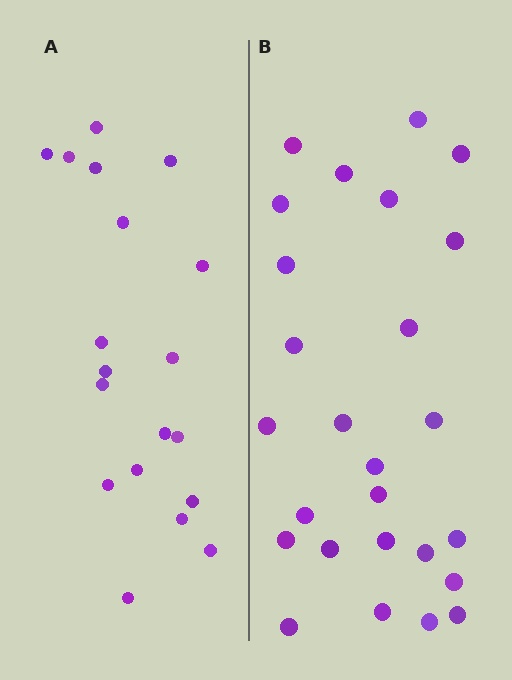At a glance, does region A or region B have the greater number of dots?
Region B (the right region) has more dots.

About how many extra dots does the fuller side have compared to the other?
Region B has roughly 8 or so more dots than region A.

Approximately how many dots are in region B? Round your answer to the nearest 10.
About 30 dots. (The exact count is 26, which rounds to 30.)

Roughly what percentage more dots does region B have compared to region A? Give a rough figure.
About 35% more.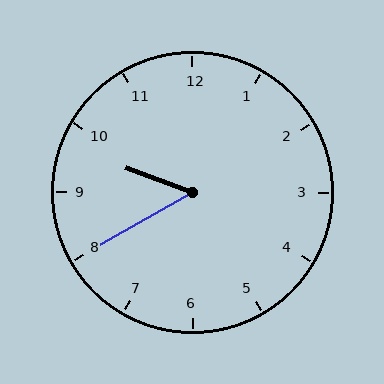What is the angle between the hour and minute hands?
Approximately 50 degrees.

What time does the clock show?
9:40.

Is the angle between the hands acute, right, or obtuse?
It is acute.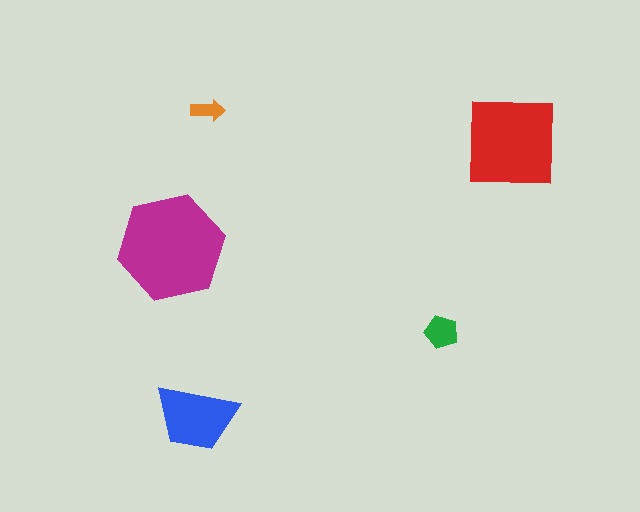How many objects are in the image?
There are 5 objects in the image.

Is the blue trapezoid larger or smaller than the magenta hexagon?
Smaller.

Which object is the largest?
The magenta hexagon.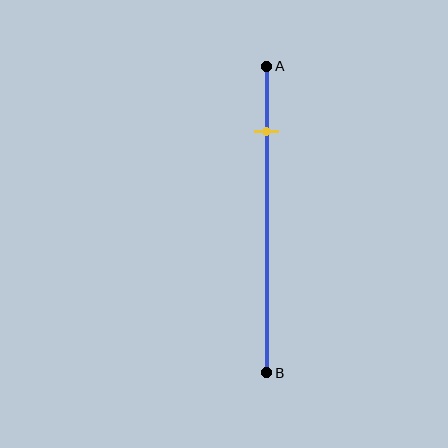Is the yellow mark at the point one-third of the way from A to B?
No, the mark is at about 20% from A, not at the 33% one-third point.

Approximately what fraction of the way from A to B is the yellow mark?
The yellow mark is approximately 20% of the way from A to B.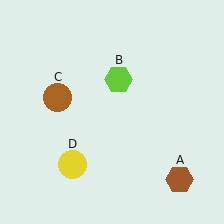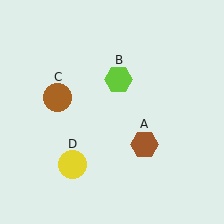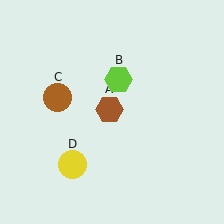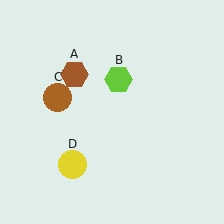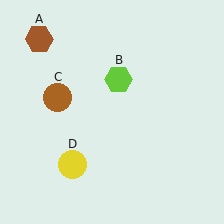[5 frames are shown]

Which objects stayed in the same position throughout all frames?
Lime hexagon (object B) and brown circle (object C) and yellow circle (object D) remained stationary.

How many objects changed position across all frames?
1 object changed position: brown hexagon (object A).